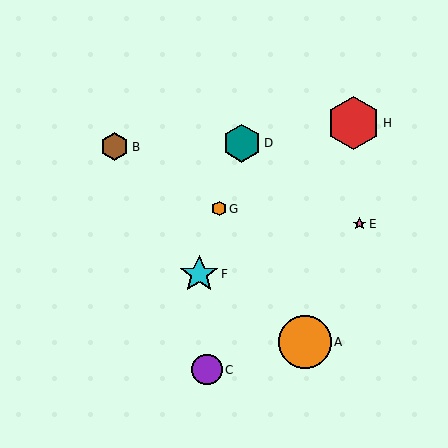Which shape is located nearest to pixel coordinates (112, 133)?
The brown hexagon (labeled B) at (115, 147) is nearest to that location.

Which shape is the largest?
The red hexagon (labeled H) is the largest.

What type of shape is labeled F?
Shape F is a cyan star.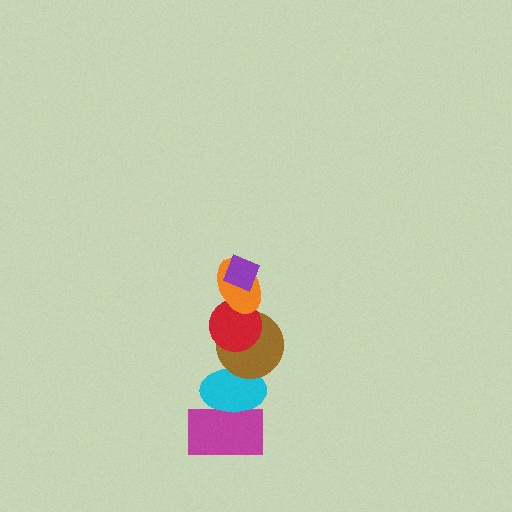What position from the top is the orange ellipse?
The orange ellipse is 2nd from the top.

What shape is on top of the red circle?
The orange ellipse is on top of the red circle.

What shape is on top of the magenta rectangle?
The cyan ellipse is on top of the magenta rectangle.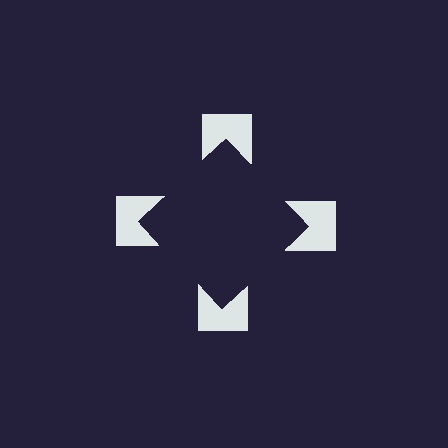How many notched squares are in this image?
There are 4 — one at each vertex of the illusory square.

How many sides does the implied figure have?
4 sides.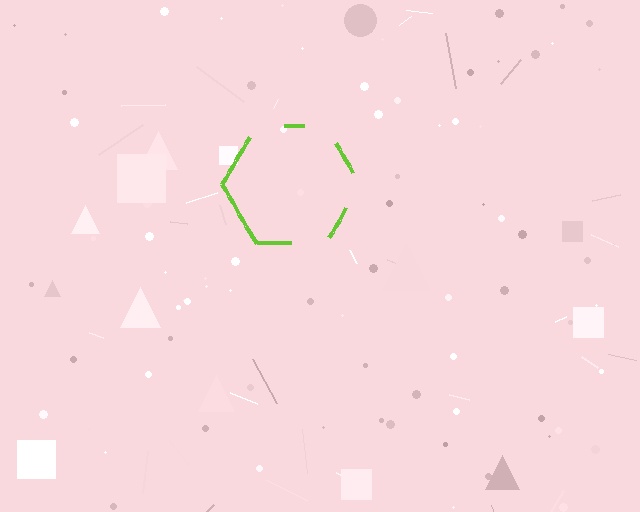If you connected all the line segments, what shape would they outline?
They would outline a hexagon.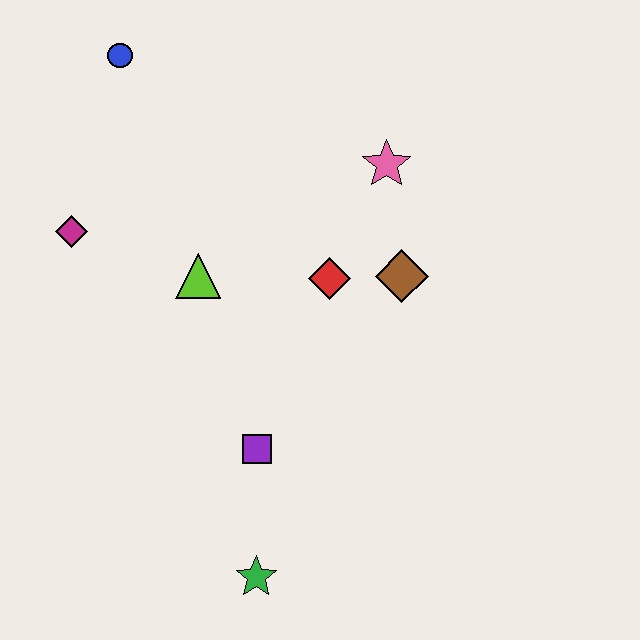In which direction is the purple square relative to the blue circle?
The purple square is below the blue circle.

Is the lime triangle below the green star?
No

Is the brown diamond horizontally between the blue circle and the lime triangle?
No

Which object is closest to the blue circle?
The magenta diamond is closest to the blue circle.